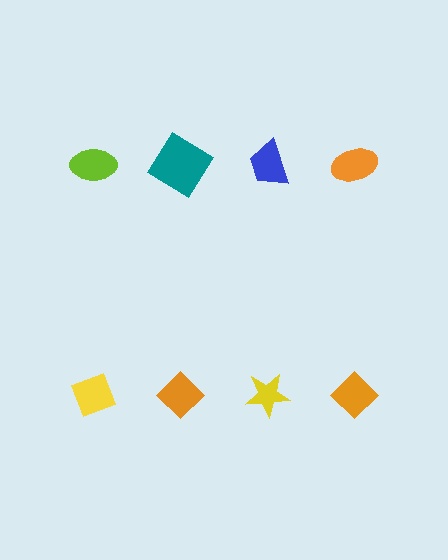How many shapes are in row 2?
4 shapes.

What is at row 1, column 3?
A blue trapezoid.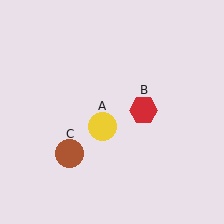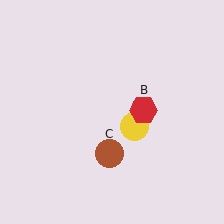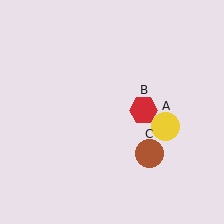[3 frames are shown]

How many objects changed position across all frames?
2 objects changed position: yellow circle (object A), brown circle (object C).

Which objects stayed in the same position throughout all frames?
Red hexagon (object B) remained stationary.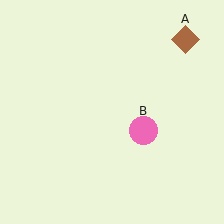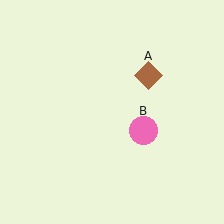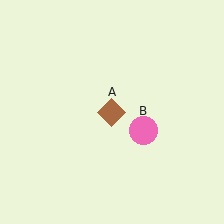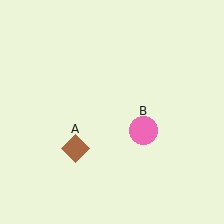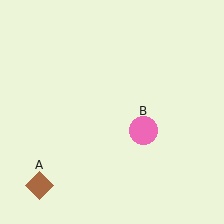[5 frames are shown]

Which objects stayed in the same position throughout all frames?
Pink circle (object B) remained stationary.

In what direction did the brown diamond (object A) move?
The brown diamond (object A) moved down and to the left.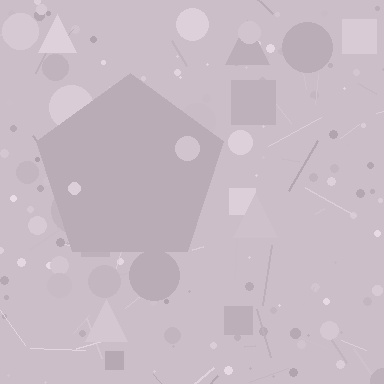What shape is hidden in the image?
A pentagon is hidden in the image.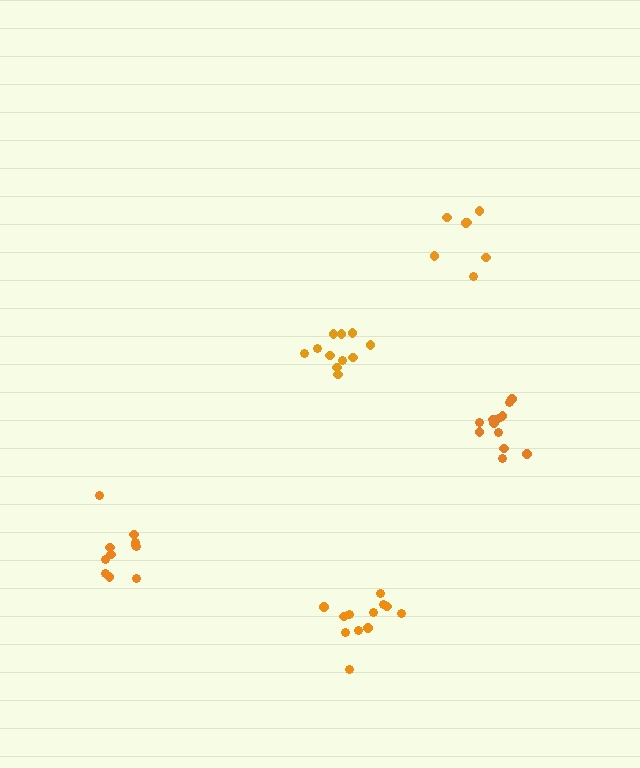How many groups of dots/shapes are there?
There are 5 groups.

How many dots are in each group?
Group 1: 11 dots, Group 2: 12 dots, Group 3: 11 dots, Group 4: 7 dots, Group 5: 12 dots (53 total).